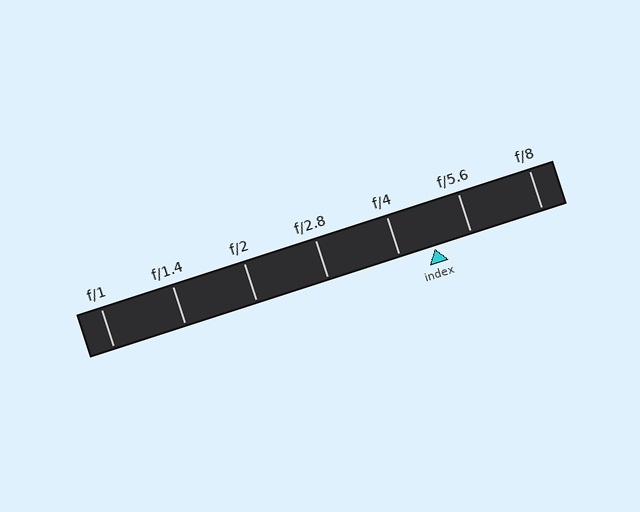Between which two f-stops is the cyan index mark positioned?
The index mark is between f/4 and f/5.6.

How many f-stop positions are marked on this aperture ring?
There are 7 f-stop positions marked.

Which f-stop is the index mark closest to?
The index mark is closest to f/4.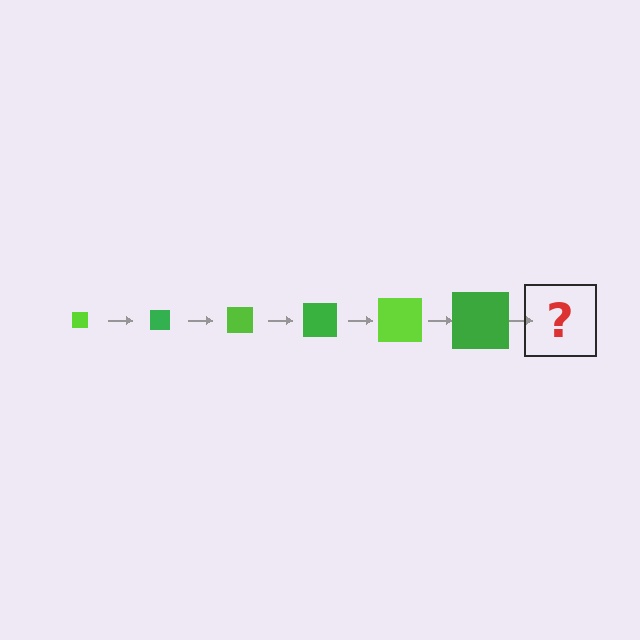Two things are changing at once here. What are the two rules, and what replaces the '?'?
The two rules are that the square grows larger each step and the color cycles through lime and green. The '?' should be a lime square, larger than the previous one.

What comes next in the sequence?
The next element should be a lime square, larger than the previous one.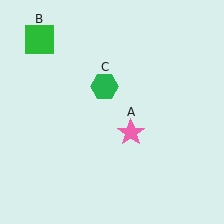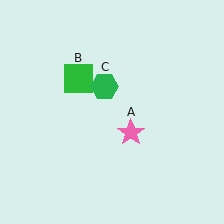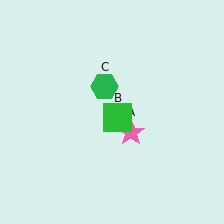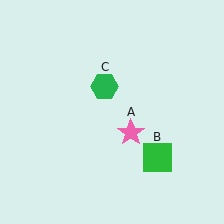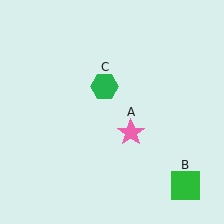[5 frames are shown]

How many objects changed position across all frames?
1 object changed position: green square (object B).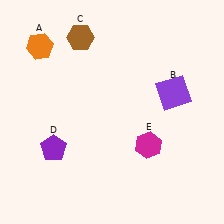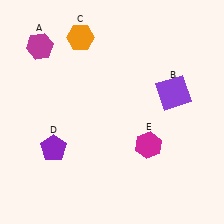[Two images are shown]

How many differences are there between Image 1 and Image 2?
There are 2 differences between the two images.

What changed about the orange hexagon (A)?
In Image 1, A is orange. In Image 2, it changed to magenta.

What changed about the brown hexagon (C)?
In Image 1, C is brown. In Image 2, it changed to orange.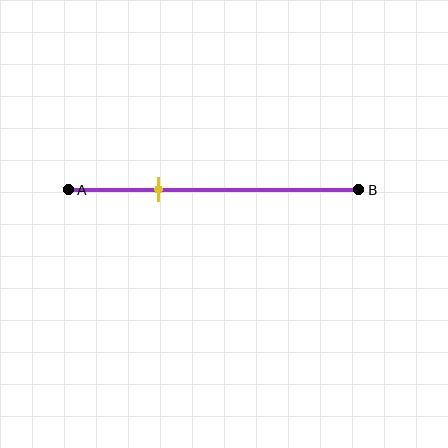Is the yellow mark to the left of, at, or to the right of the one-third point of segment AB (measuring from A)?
The yellow mark is approximately at the one-third point of segment AB.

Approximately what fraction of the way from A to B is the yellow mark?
The yellow mark is approximately 30% of the way from A to B.